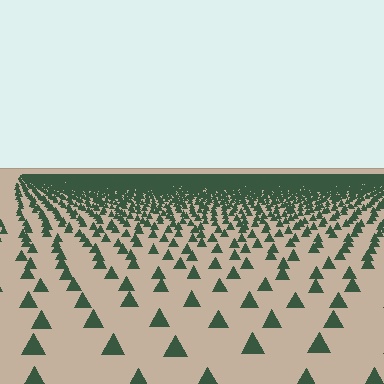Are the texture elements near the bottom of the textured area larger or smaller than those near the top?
Larger. Near the bottom, elements are closer to the viewer and appear at a bigger on-screen size.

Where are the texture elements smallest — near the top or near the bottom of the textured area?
Near the top.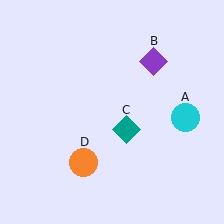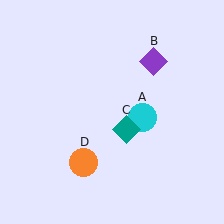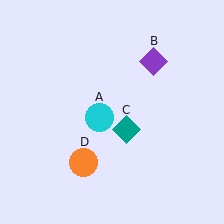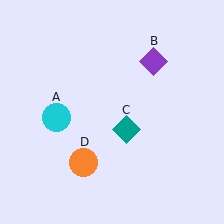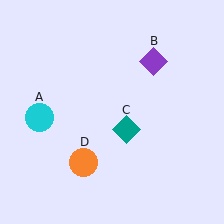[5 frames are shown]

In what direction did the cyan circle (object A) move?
The cyan circle (object A) moved left.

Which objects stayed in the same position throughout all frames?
Purple diamond (object B) and teal diamond (object C) and orange circle (object D) remained stationary.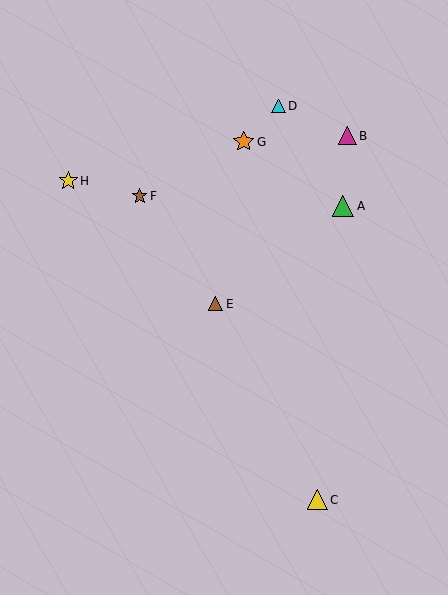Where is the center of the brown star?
The center of the brown star is at (140, 196).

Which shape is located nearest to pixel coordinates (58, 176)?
The yellow star (labeled H) at (68, 181) is nearest to that location.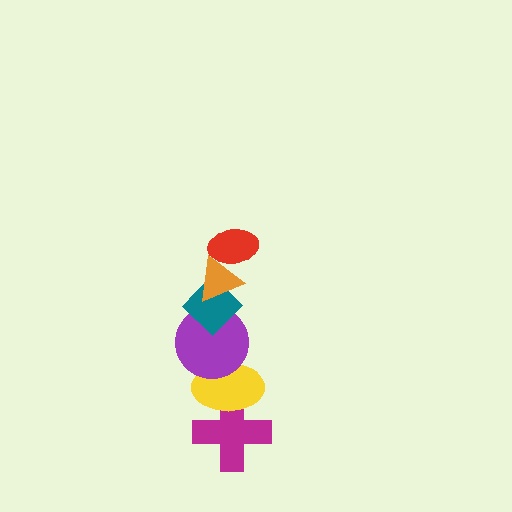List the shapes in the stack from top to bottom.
From top to bottom: the red ellipse, the orange triangle, the teal diamond, the purple circle, the yellow ellipse, the magenta cross.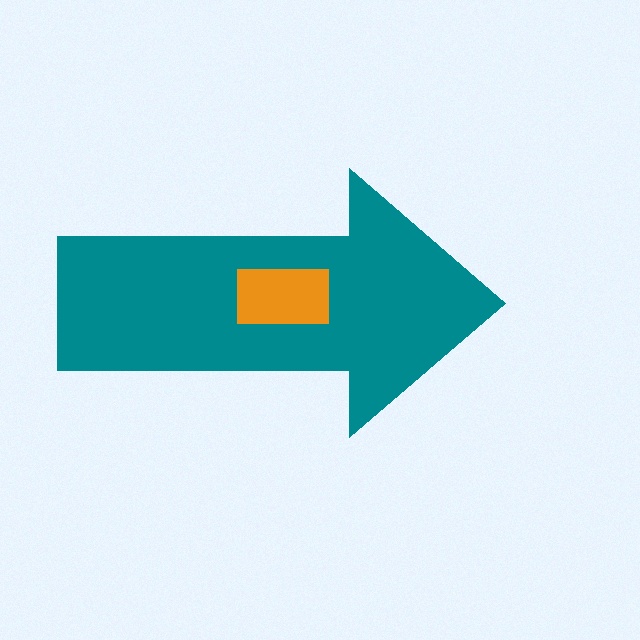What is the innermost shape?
The orange rectangle.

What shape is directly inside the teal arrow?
The orange rectangle.